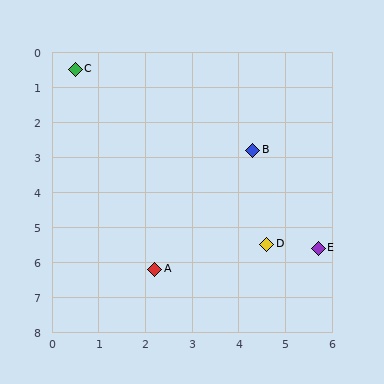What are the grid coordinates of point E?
Point E is at approximately (5.7, 5.6).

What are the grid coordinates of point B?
Point B is at approximately (4.3, 2.8).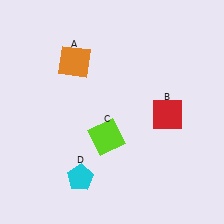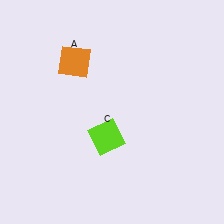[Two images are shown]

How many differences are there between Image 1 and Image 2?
There are 2 differences between the two images.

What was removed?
The cyan pentagon (D), the red square (B) were removed in Image 2.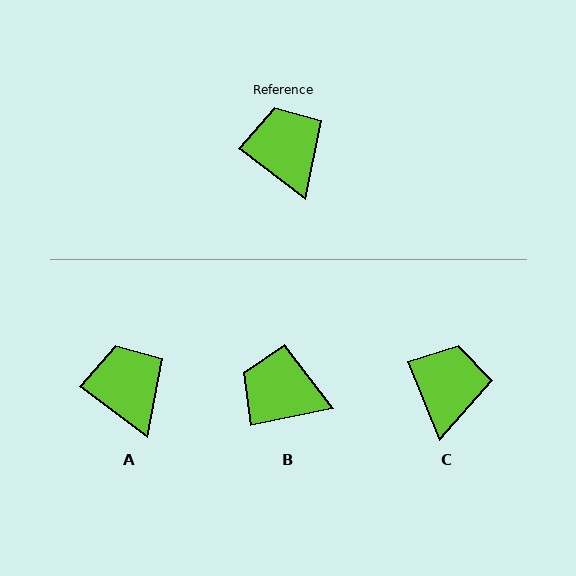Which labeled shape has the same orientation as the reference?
A.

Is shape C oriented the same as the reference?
No, it is off by about 31 degrees.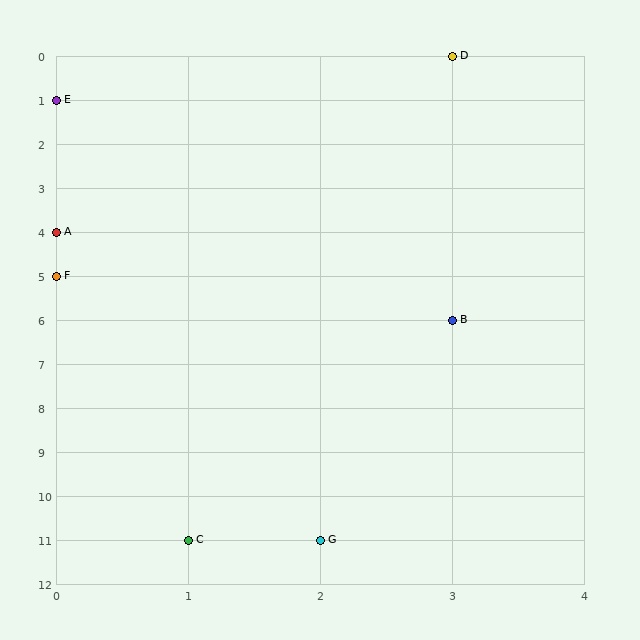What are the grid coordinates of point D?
Point D is at grid coordinates (3, 0).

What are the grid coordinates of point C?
Point C is at grid coordinates (1, 11).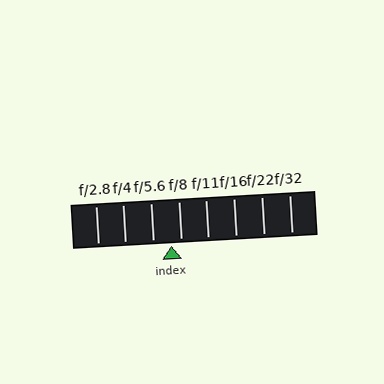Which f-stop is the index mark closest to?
The index mark is closest to f/8.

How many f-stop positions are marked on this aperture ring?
There are 8 f-stop positions marked.